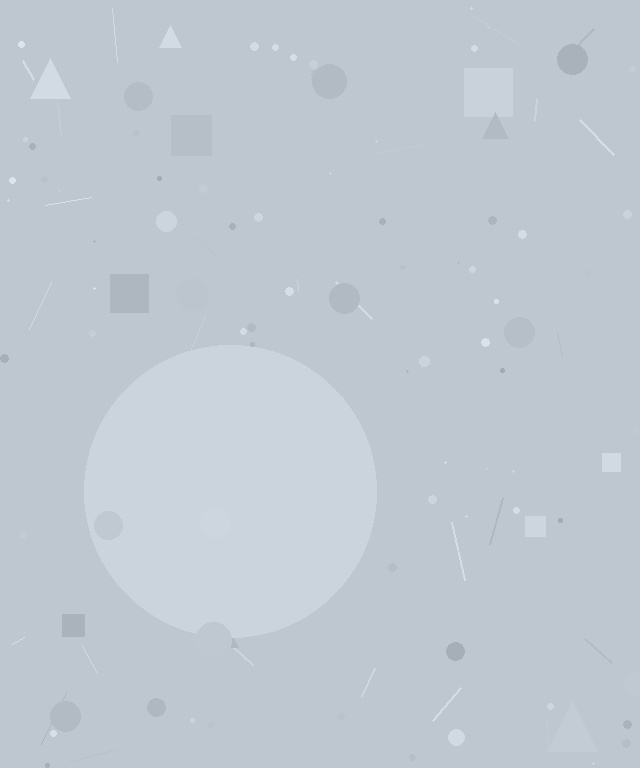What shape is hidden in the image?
A circle is hidden in the image.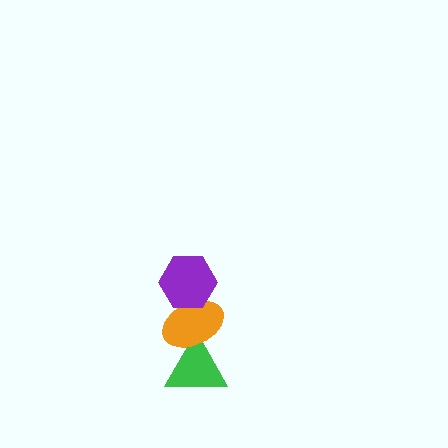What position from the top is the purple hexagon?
The purple hexagon is 1st from the top.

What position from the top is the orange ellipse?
The orange ellipse is 2nd from the top.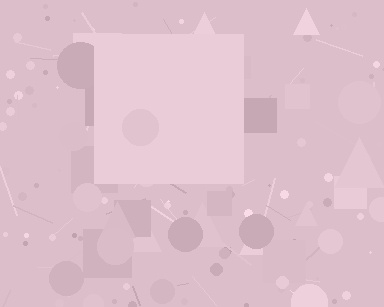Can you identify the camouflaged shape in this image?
The camouflaged shape is a square.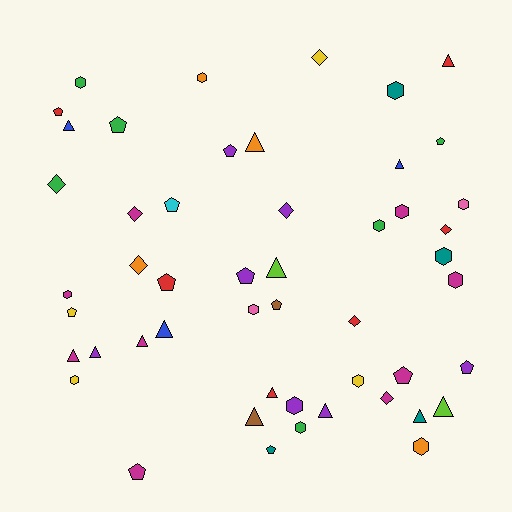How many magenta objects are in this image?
There are 9 magenta objects.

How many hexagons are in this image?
There are 15 hexagons.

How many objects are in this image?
There are 50 objects.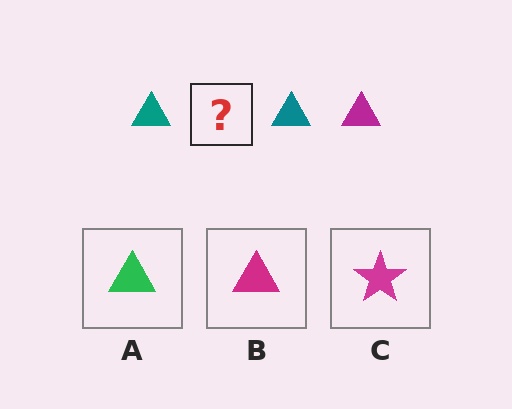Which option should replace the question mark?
Option B.